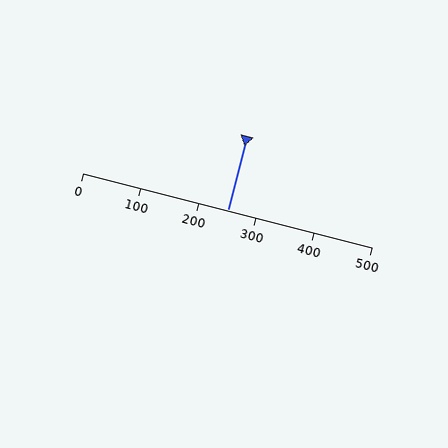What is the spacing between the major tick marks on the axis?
The major ticks are spaced 100 apart.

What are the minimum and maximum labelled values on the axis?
The axis runs from 0 to 500.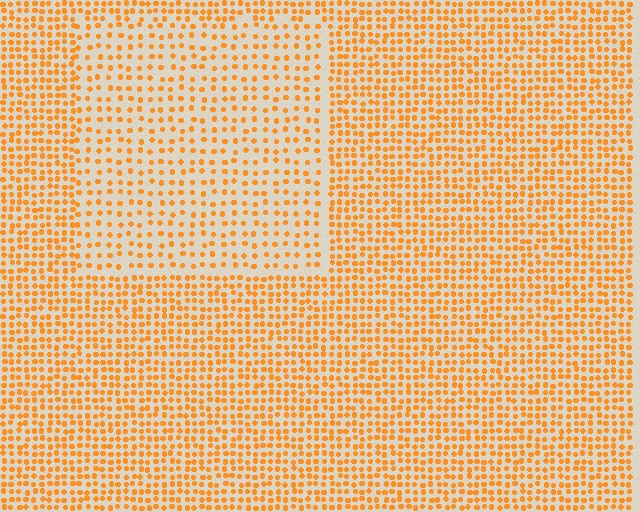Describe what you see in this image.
The image contains small orange elements arranged at two different densities. A rectangle-shaped region is visible where the elements are less densely packed than the surrounding area.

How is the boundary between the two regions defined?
The boundary is defined by a change in element density (approximately 1.9x ratio). All elements are the same color, size, and shape.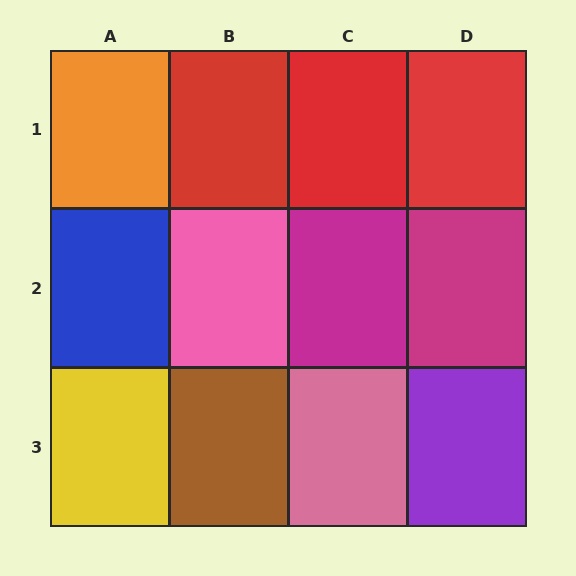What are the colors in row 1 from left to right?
Orange, red, red, red.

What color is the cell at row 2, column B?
Pink.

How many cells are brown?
1 cell is brown.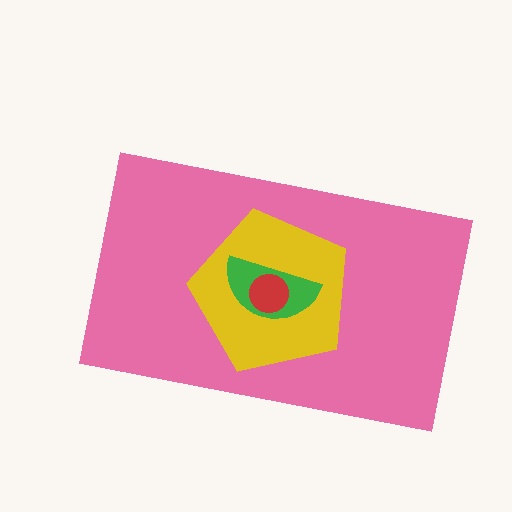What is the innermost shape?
The red circle.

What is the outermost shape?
The pink rectangle.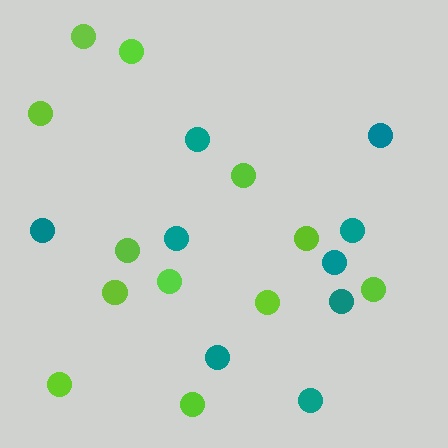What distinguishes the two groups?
There are 2 groups: one group of lime circles (12) and one group of teal circles (9).